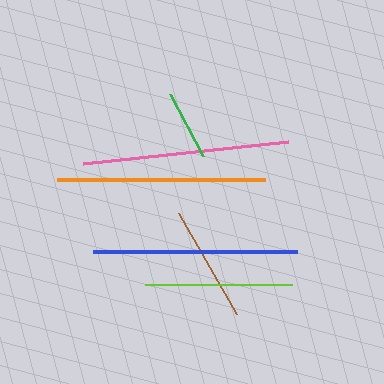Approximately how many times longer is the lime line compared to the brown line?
The lime line is approximately 1.3 times the length of the brown line.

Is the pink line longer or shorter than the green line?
The pink line is longer than the green line.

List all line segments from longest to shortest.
From longest to shortest: orange, pink, blue, lime, brown, green.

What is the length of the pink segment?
The pink segment is approximately 206 pixels long.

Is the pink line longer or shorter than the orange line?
The orange line is longer than the pink line.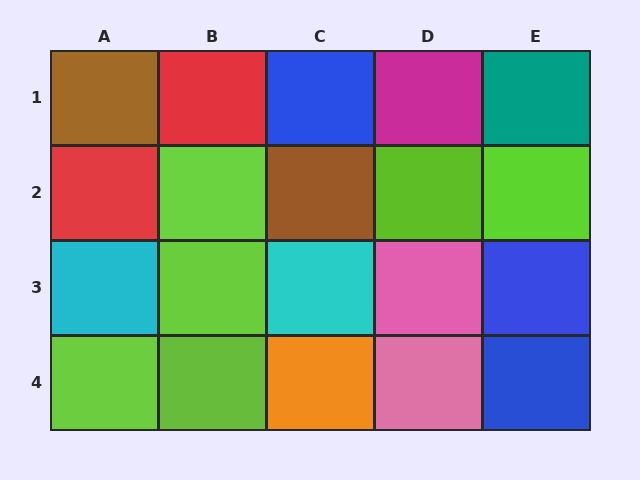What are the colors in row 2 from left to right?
Red, lime, brown, lime, lime.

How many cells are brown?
2 cells are brown.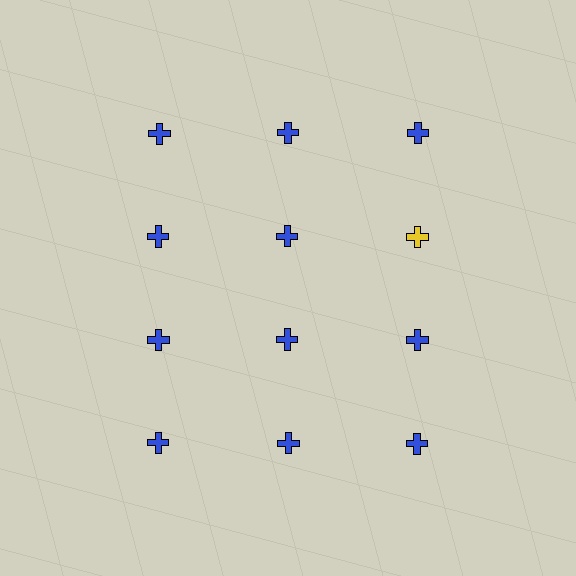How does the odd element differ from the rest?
It has a different color: yellow instead of blue.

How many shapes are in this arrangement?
There are 12 shapes arranged in a grid pattern.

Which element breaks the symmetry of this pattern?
The yellow cross in the second row, center column breaks the symmetry. All other shapes are blue crosses.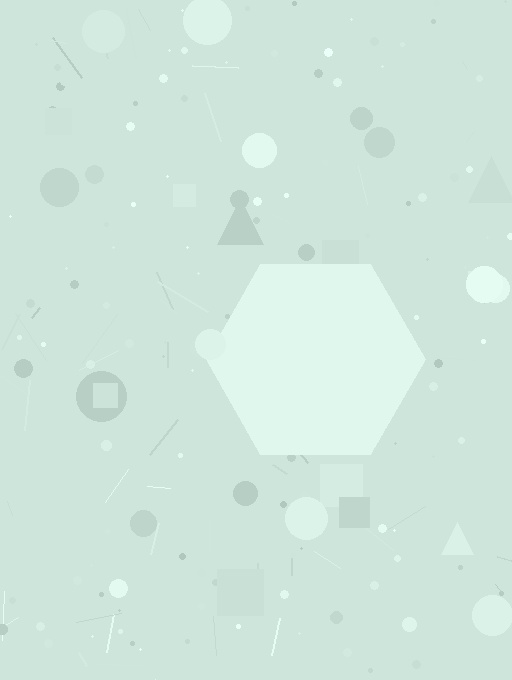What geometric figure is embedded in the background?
A hexagon is embedded in the background.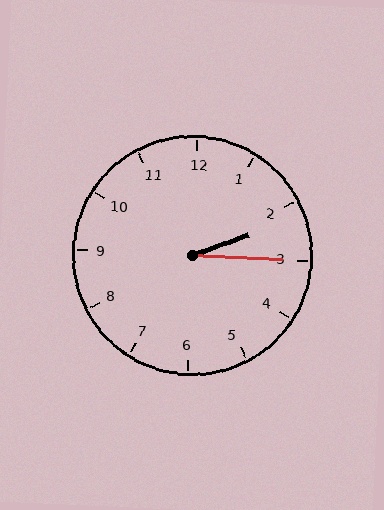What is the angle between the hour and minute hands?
Approximately 22 degrees.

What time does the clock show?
2:15.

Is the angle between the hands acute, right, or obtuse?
It is acute.